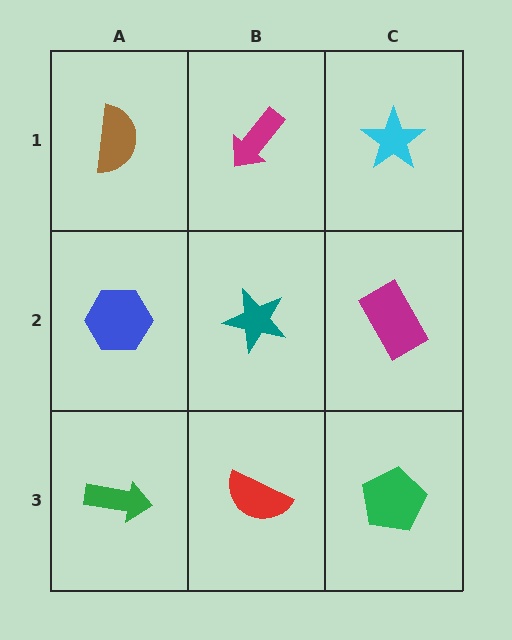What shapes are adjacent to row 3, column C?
A magenta rectangle (row 2, column C), a red semicircle (row 3, column B).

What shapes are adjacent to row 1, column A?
A blue hexagon (row 2, column A), a magenta arrow (row 1, column B).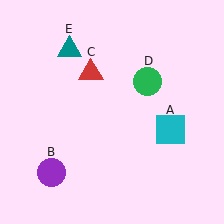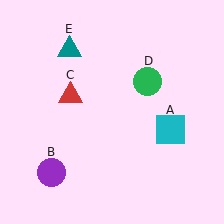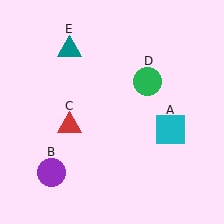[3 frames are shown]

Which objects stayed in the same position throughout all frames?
Cyan square (object A) and purple circle (object B) and green circle (object D) and teal triangle (object E) remained stationary.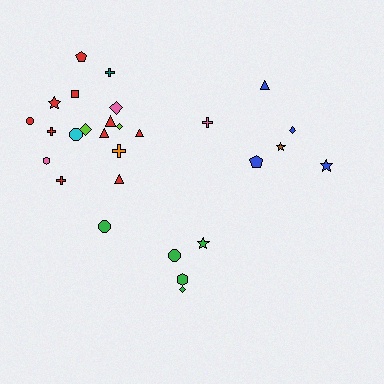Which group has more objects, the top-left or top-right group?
The top-left group.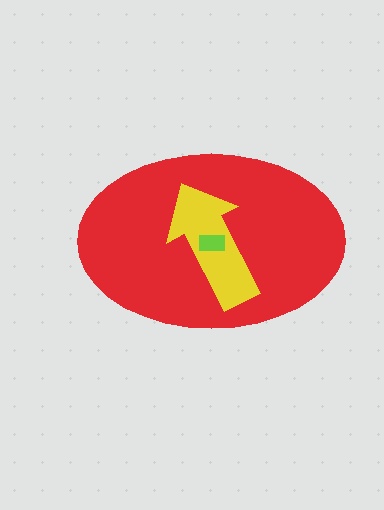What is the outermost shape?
The red ellipse.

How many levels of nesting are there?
3.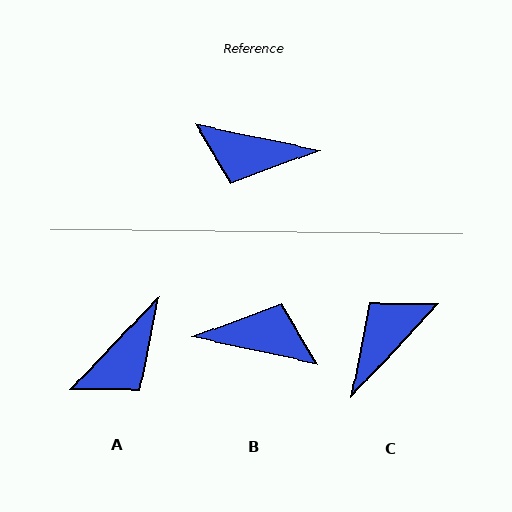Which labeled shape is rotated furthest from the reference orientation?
B, about 180 degrees away.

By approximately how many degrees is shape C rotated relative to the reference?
Approximately 121 degrees clockwise.